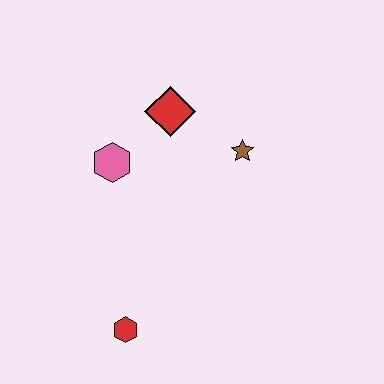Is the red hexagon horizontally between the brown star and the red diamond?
No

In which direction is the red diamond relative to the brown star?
The red diamond is to the left of the brown star.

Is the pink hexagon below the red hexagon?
No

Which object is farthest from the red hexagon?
The red diamond is farthest from the red hexagon.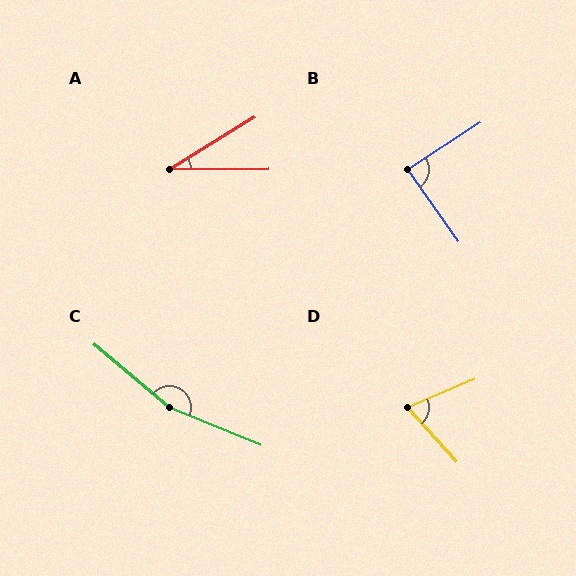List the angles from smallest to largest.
A (31°), D (70°), B (88°), C (162°).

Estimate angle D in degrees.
Approximately 70 degrees.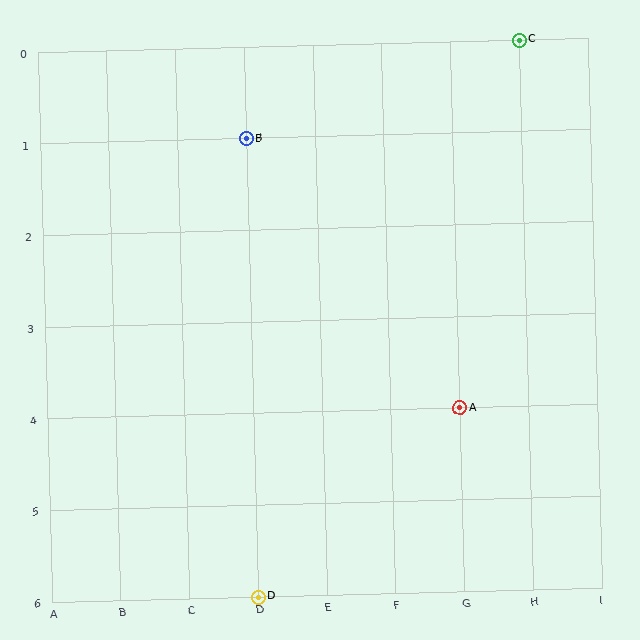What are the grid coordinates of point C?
Point C is at grid coordinates (H, 0).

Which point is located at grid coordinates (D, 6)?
Point D is at (D, 6).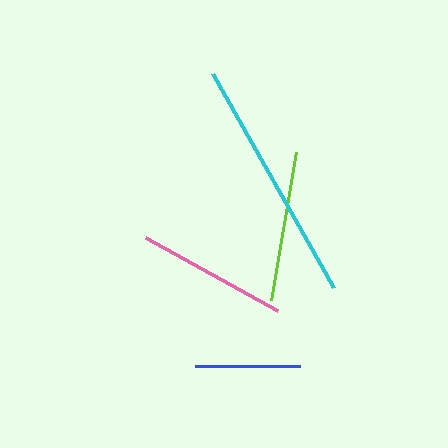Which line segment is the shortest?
The blue line is the shortest at approximately 105 pixels.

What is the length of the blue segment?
The blue segment is approximately 105 pixels long.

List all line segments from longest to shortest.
From longest to shortest: cyan, lime, pink, blue.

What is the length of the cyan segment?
The cyan segment is approximately 246 pixels long.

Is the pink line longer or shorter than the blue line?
The pink line is longer than the blue line.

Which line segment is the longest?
The cyan line is the longest at approximately 246 pixels.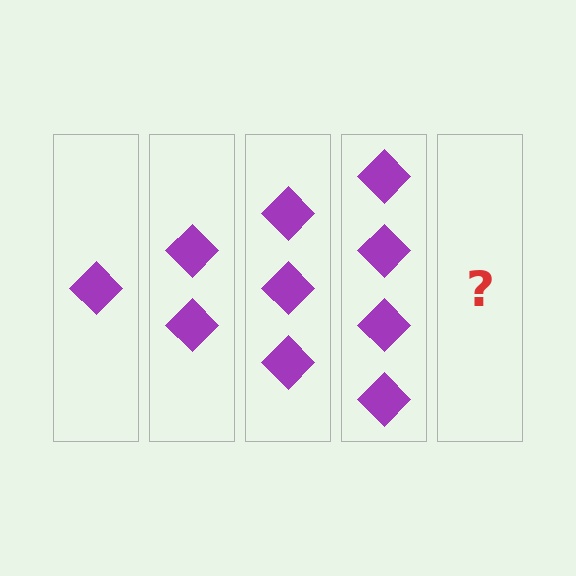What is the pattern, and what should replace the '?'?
The pattern is that each step adds one more diamond. The '?' should be 5 diamonds.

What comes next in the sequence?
The next element should be 5 diamonds.